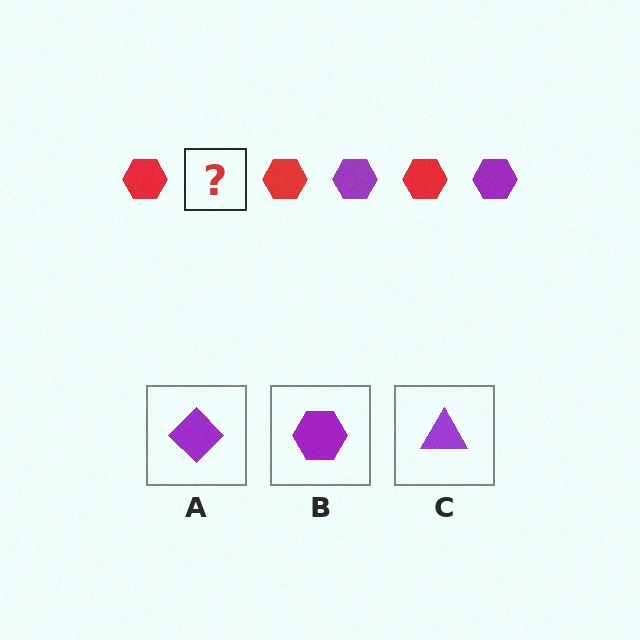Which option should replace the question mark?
Option B.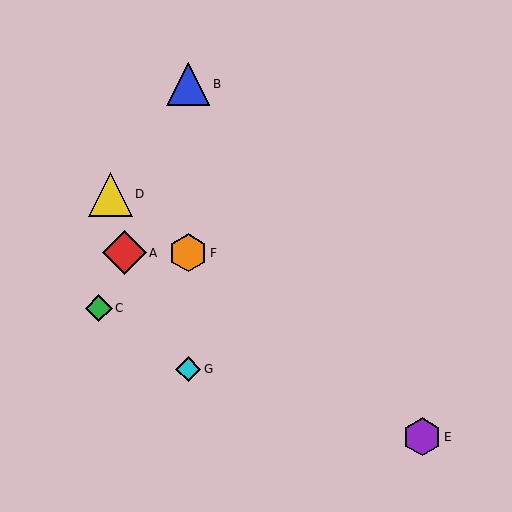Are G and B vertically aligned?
Yes, both are at x≈188.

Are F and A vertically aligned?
No, F is at x≈188 and A is at x≈124.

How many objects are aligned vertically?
3 objects (B, F, G) are aligned vertically.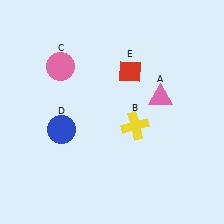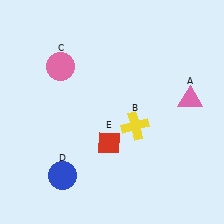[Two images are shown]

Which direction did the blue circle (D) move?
The blue circle (D) moved down.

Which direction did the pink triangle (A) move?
The pink triangle (A) moved right.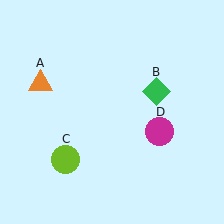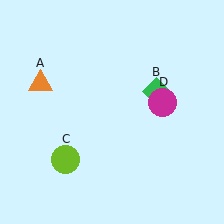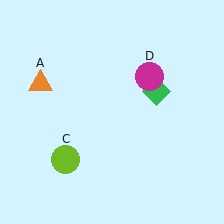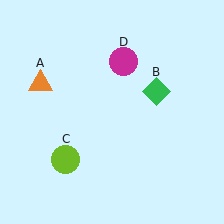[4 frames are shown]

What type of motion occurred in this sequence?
The magenta circle (object D) rotated counterclockwise around the center of the scene.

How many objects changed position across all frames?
1 object changed position: magenta circle (object D).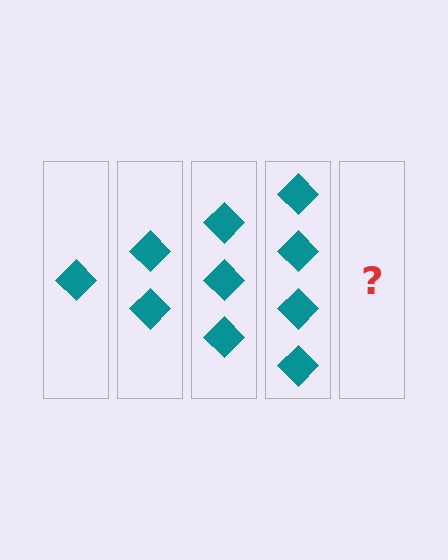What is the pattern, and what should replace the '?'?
The pattern is that each step adds one more diamond. The '?' should be 5 diamonds.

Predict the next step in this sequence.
The next step is 5 diamonds.